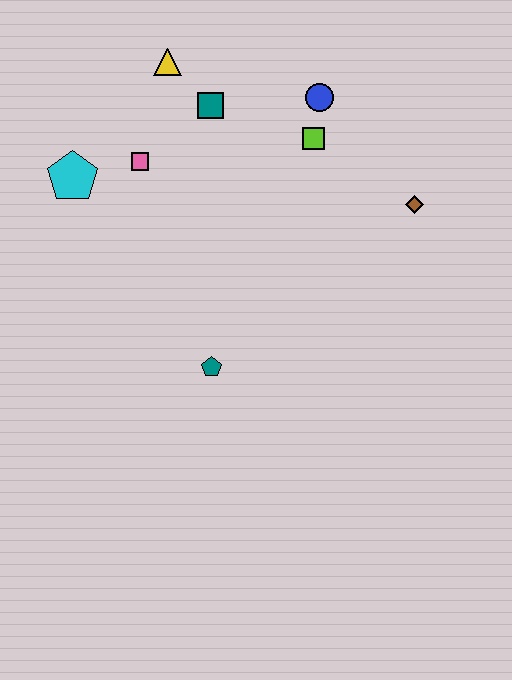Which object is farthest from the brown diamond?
The cyan pentagon is farthest from the brown diamond.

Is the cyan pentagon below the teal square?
Yes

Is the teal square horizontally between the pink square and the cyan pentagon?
No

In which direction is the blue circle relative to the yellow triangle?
The blue circle is to the right of the yellow triangle.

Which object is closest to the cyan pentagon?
The pink square is closest to the cyan pentagon.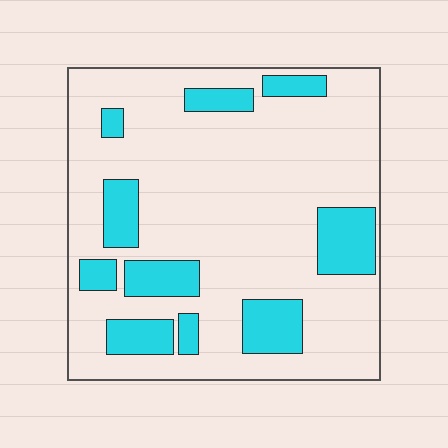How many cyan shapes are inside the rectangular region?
10.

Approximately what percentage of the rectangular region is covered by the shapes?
Approximately 20%.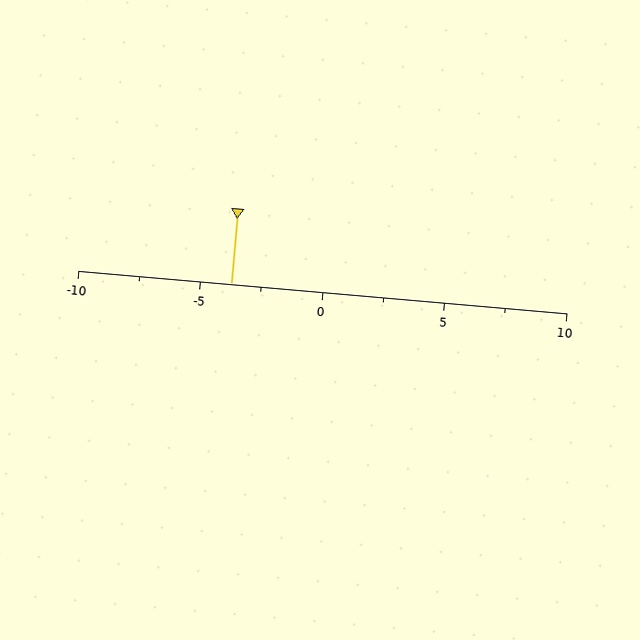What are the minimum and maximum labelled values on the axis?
The axis runs from -10 to 10.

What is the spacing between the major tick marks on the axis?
The major ticks are spaced 5 apart.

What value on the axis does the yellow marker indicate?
The marker indicates approximately -3.8.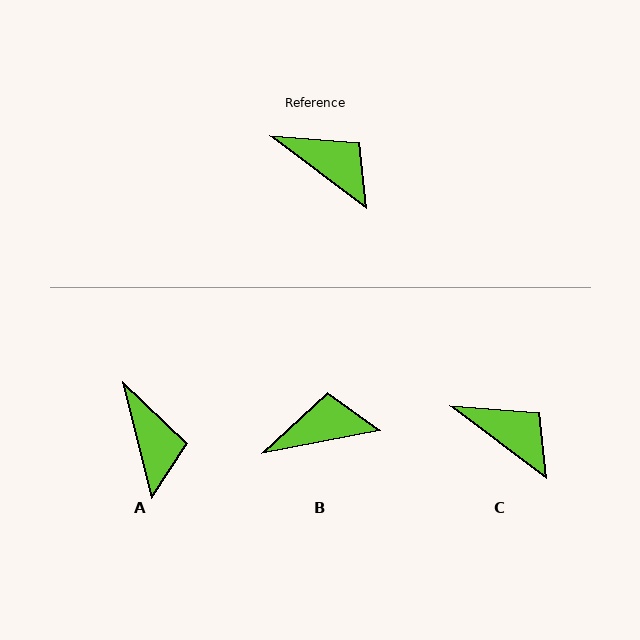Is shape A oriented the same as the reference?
No, it is off by about 39 degrees.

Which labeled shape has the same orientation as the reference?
C.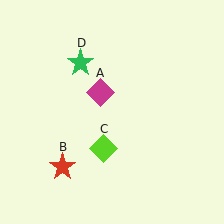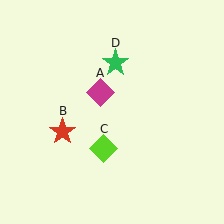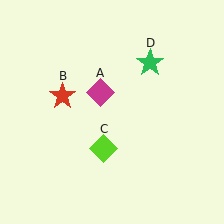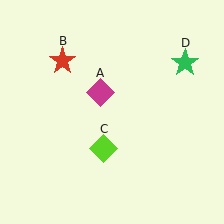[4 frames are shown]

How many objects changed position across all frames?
2 objects changed position: red star (object B), green star (object D).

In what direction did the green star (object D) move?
The green star (object D) moved right.